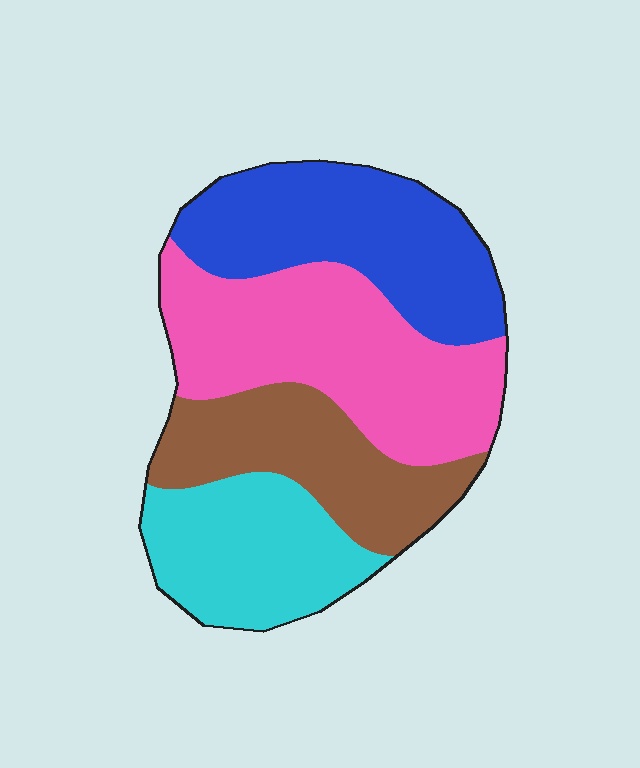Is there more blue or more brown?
Blue.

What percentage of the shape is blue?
Blue covers around 25% of the shape.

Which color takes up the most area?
Pink, at roughly 30%.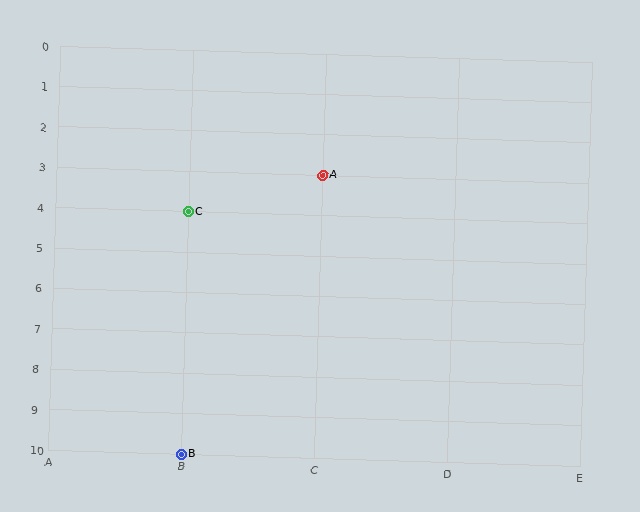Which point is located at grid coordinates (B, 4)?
Point C is at (B, 4).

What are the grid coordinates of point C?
Point C is at grid coordinates (B, 4).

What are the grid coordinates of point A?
Point A is at grid coordinates (C, 3).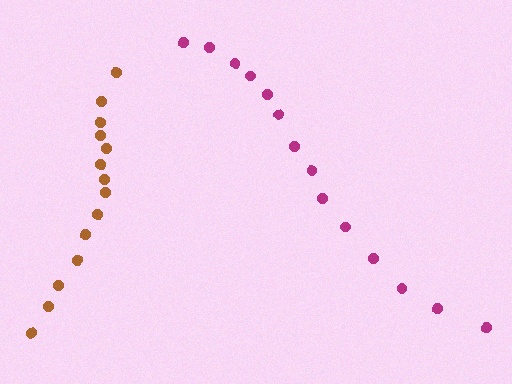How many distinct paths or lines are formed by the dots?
There are 2 distinct paths.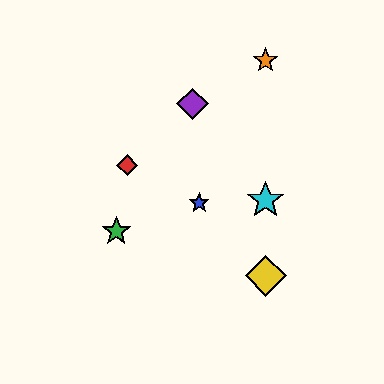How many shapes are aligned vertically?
3 shapes (the yellow diamond, the orange star, the cyan star) are aligned vertically.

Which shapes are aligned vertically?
The yellow diamond, the orange star, the cyan star are aligned vertically.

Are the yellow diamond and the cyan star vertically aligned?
Yes, both are at x≈266.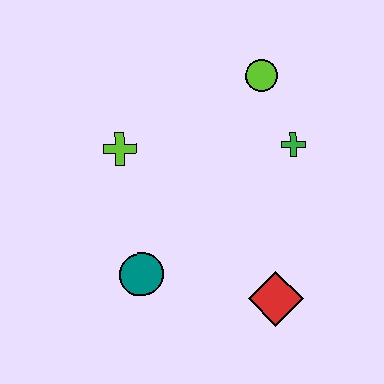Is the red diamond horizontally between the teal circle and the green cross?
Yes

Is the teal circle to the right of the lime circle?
No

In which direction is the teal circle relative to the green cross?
The teal circle is to the left of the green cross.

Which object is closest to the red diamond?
The teal circle is closest to the red diamond.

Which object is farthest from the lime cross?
The red diamond is farthest from the lime cross.